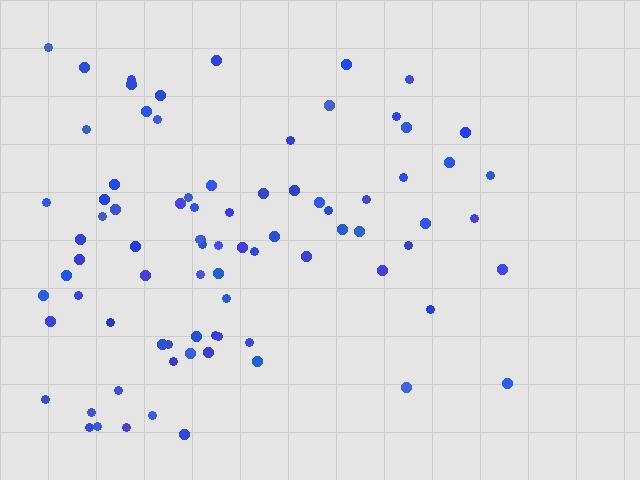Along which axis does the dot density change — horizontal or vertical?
Horizontal.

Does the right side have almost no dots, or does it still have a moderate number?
Still a moderate number, just noticeably fewer than the left.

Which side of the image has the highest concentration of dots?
The left.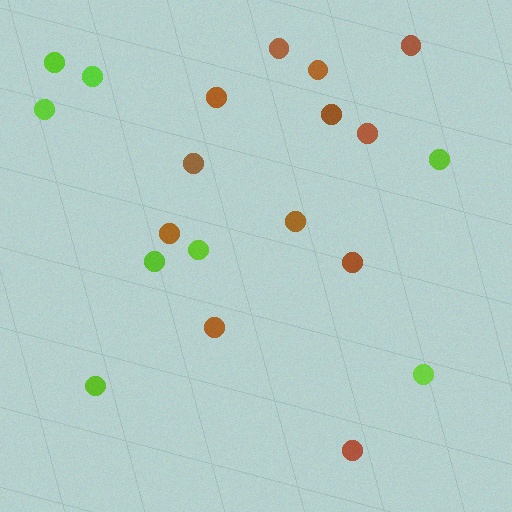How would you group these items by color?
There are 2 groups: one group of brown circles (12) and one group of lime circles (8).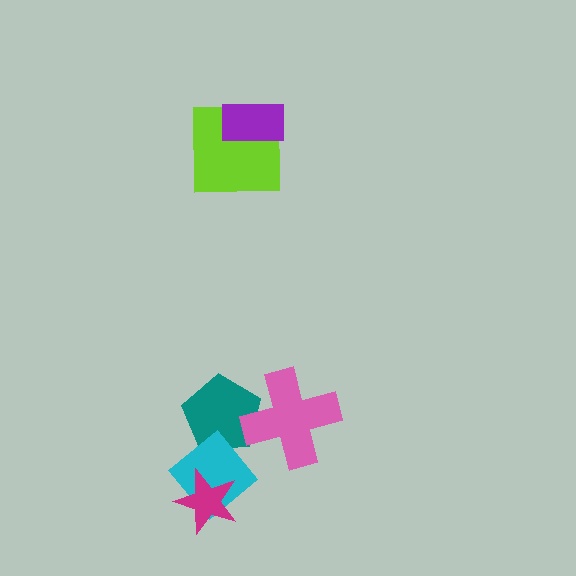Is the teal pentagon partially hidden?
Yes, it is partially covered by another shape.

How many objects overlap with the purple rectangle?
1 object overlaps with the purple rectangle.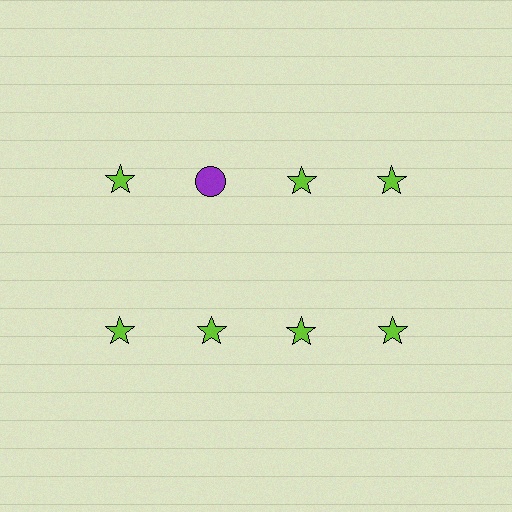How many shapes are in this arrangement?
There are 8 shapes arranged in a grid pattern.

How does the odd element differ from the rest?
It differs in both color (purple instead of lime) and shape (circle instead of star).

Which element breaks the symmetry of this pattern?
The purple circle in the top row, second from left column breaks the symmetry. All other shapes are lime stars.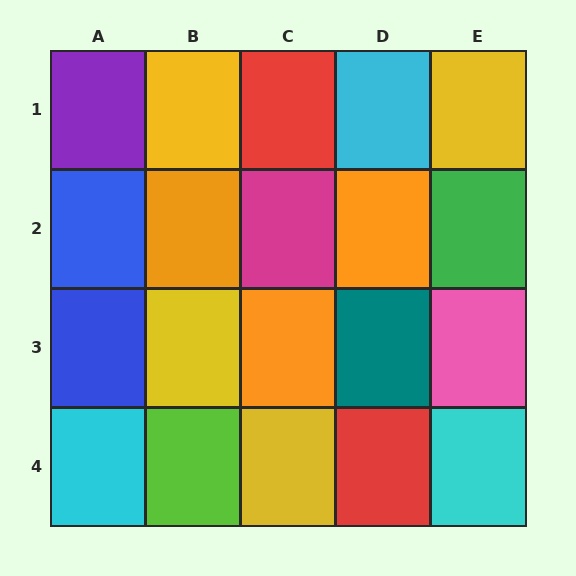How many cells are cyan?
3 cells are cyan.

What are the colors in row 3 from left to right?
Blue, yellow, orange, teal, pink.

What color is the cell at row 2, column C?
Magenta.